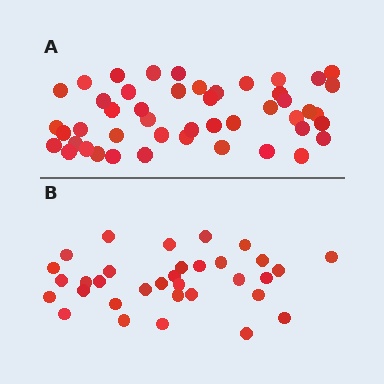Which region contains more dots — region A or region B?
Region A (the top region) has more dots.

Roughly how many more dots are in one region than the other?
Region A has approximately 15 more dots than region B.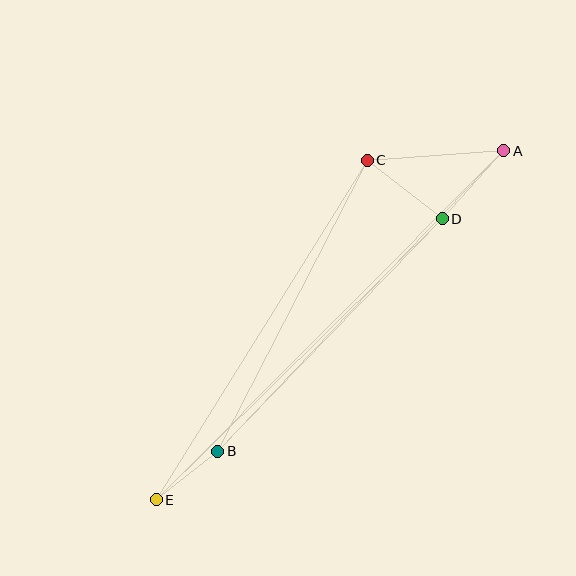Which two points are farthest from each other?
Points A and E are farthest from each other.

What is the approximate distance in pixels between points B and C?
The distance between B and C is approximately 327 pixels.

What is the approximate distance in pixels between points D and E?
The distance between D and E is approximately 401 pixels.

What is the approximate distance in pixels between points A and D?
The distance between A and D is approximately 92 pixels.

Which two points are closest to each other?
Points B and E are closest to each other.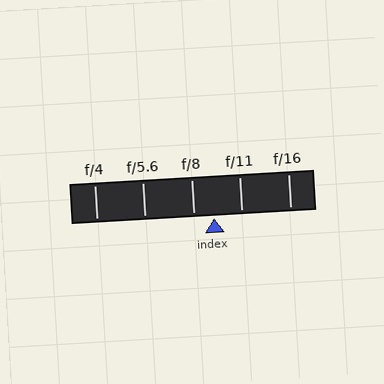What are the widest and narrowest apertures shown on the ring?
The widest aperture shown is f/4 and the narrowest is f/16.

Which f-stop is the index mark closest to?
The index mark is closest to f/8.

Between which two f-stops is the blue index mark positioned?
The index mark is between f/8 and f/11.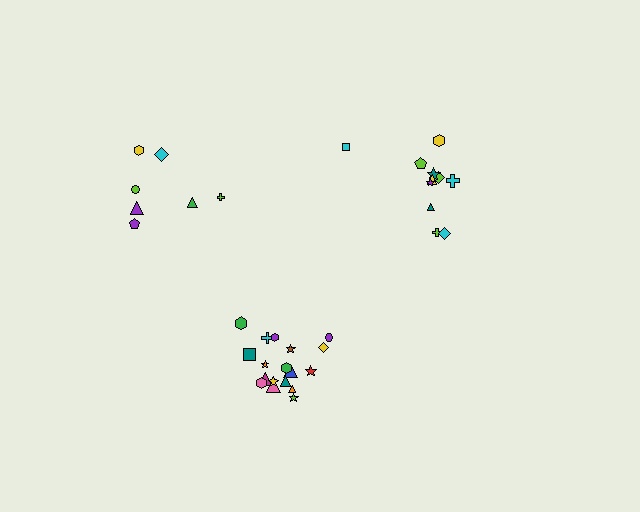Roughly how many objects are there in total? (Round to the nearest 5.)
Roughly 35 objects in total.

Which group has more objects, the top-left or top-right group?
The top-right group.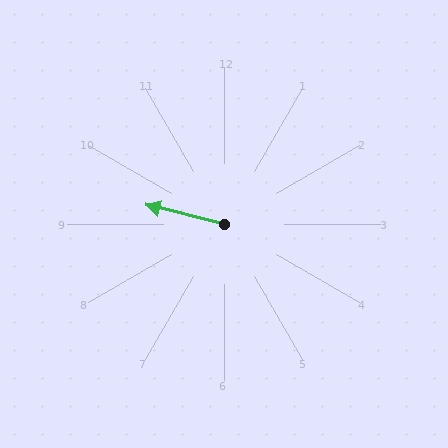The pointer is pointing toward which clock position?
Roughly 9 o'clock.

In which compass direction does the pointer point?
West.